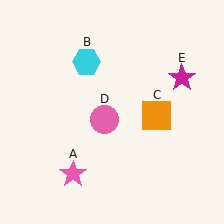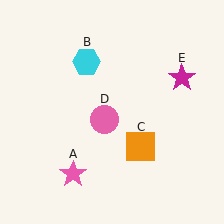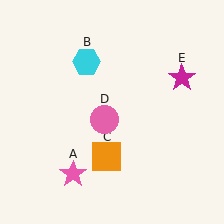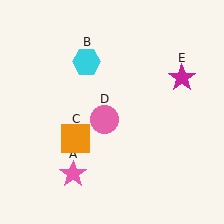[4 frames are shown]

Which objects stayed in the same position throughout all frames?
Pink star (object A) and cyan hexagon (object B) and pink circle (object D) and magenta star (object E) remained stationary.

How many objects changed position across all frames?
1 object changed position: orange square (object C).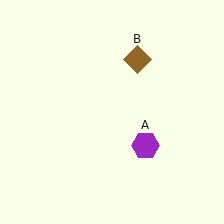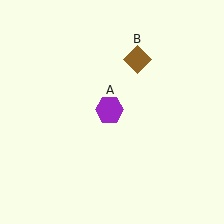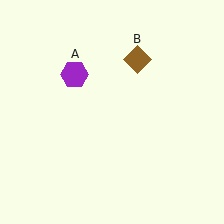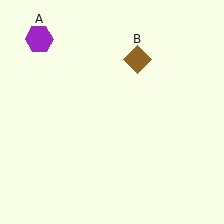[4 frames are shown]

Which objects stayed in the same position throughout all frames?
Brown diamond (object B) remained stationary.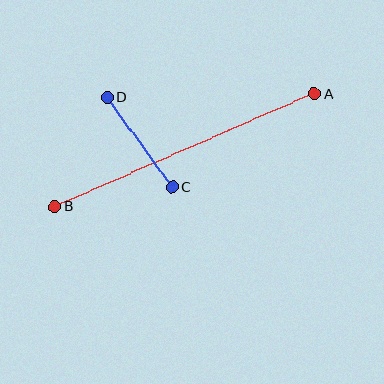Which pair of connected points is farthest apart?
Points A and B are farthest apart.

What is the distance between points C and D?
The distance is approximately 111 pixels.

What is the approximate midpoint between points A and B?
The midpoint is at approximately (185, 150) pixels.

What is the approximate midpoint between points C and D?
The midpoint is at approximately (140, 142) pixels.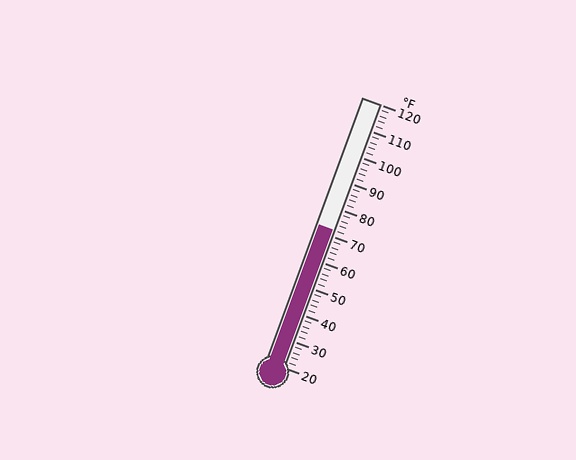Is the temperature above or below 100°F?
The temperature is below 100°F.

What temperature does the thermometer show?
The thermometer shows approximately 72°F.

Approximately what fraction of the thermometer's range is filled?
The thermometer is filled to approximately 50% of its range.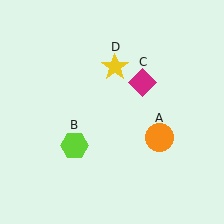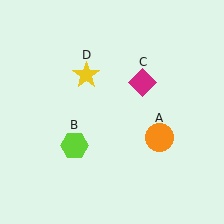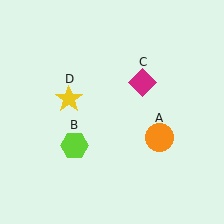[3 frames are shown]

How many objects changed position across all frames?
1 object changed position: yellow star (object D).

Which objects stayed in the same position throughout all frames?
Orange circle (object A) and lime hexagon (object B) and magenta diamond (object C) remained stationary.